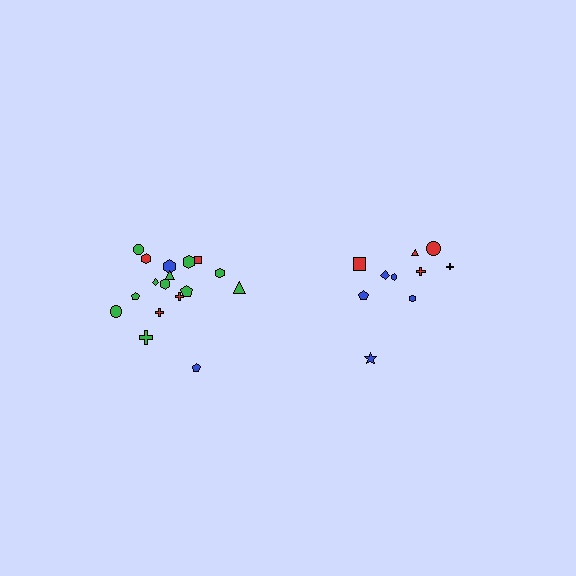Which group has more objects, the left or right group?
The left group.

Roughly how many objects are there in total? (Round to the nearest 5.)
Roughly 30 objects in total.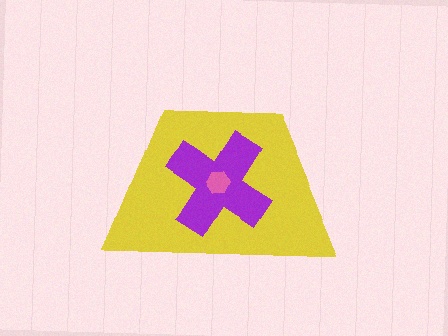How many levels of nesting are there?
3.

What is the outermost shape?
The yellow trapezoid.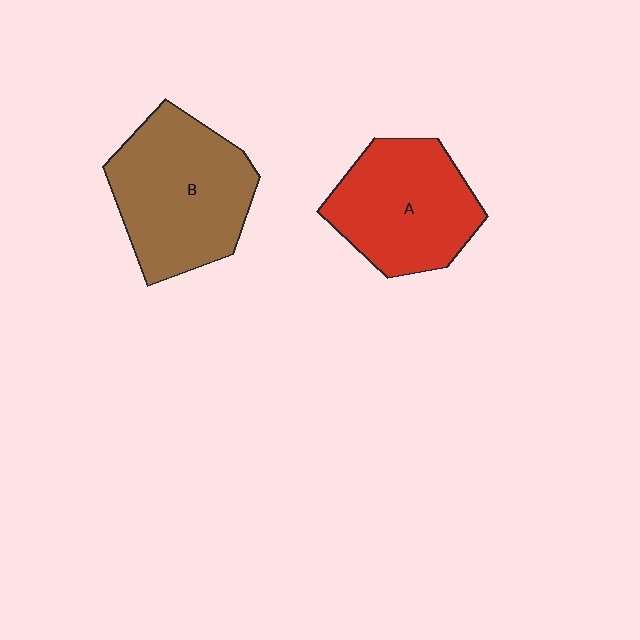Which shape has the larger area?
Shape B (brown).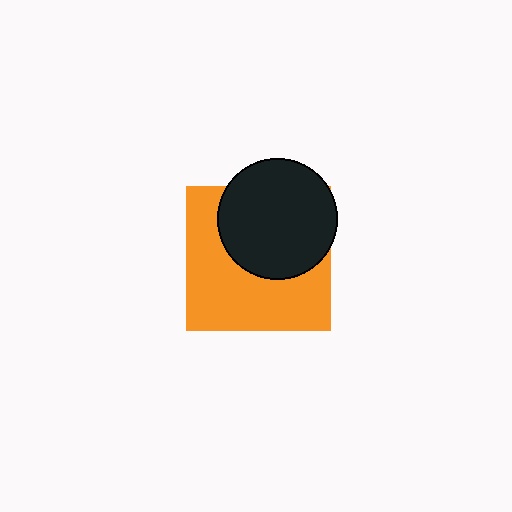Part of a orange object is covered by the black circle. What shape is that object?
It is a square.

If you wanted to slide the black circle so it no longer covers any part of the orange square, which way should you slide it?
Slide it up — that is the most direct way to separate the two shapes.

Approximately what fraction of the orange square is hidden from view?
Roughly 44% of the orange square is hidden behind the black circle.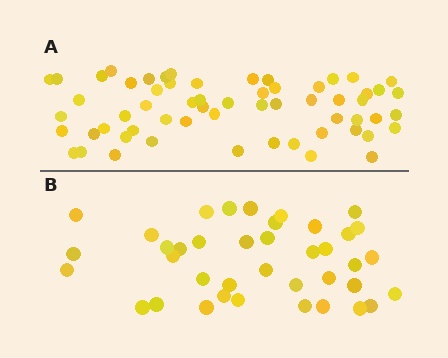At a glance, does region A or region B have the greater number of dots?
Region A (the top region) has more dots.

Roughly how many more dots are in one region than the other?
Region A has approximately 20 more dots than region B.